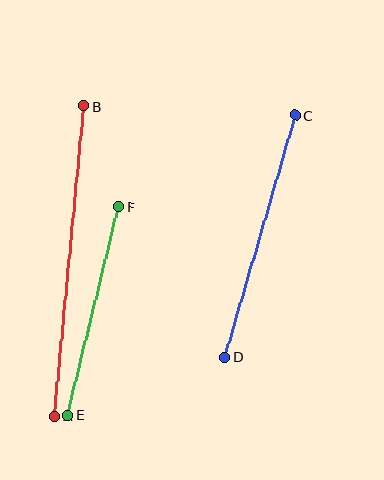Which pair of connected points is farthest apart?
Points A and B are farthest apart.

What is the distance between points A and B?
The distance is approximately 311 pixels.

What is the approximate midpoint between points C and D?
The midpoint is at approximately (260, 236) pixels.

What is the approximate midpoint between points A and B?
The midpoint is at approximately (69, 261) pixels.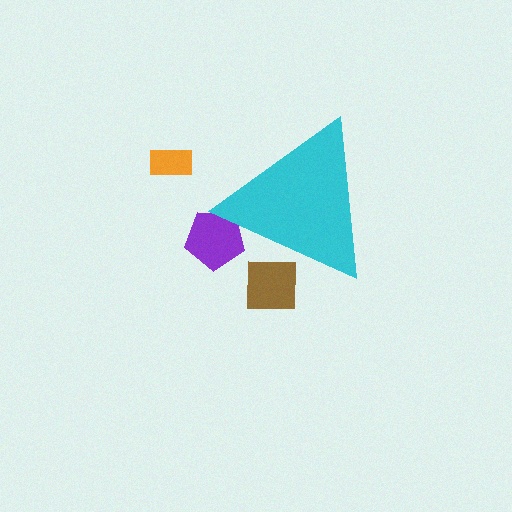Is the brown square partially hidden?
Yes, the brown square is partially hidden behind the cyan triangle.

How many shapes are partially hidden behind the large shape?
2 shapes are partially hidden.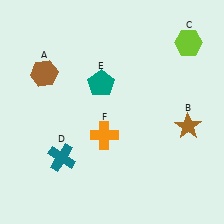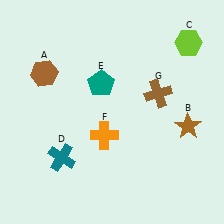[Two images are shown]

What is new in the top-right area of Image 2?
A brown cross (G) was added in the top-right area of Image 2.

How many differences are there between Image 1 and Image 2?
There is 1 difference between the two images.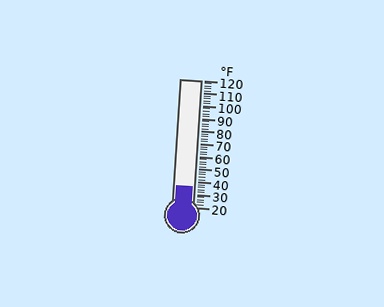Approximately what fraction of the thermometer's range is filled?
The thermometer is filled to approximately 15% of its range.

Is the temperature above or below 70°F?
The temperature is below 70°F.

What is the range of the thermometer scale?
The thermometer scale ranges from 20°F to 120°F.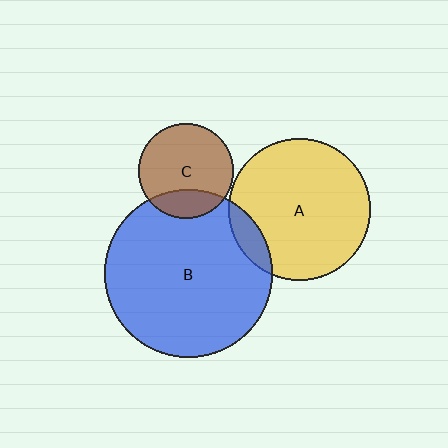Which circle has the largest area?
Circle B (blue).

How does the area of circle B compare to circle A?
Approximately 1.4 times.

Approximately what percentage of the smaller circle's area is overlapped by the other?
Approximately 20%.